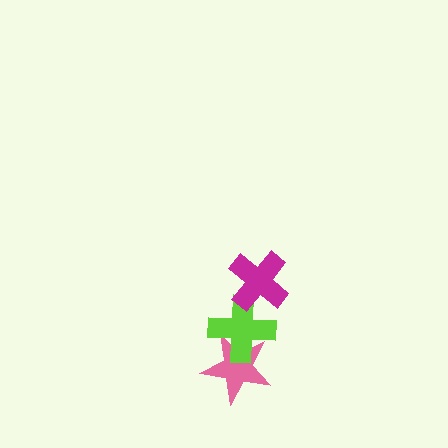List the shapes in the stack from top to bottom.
From top to bottom: the magenta cross, the lime cross, the pink star.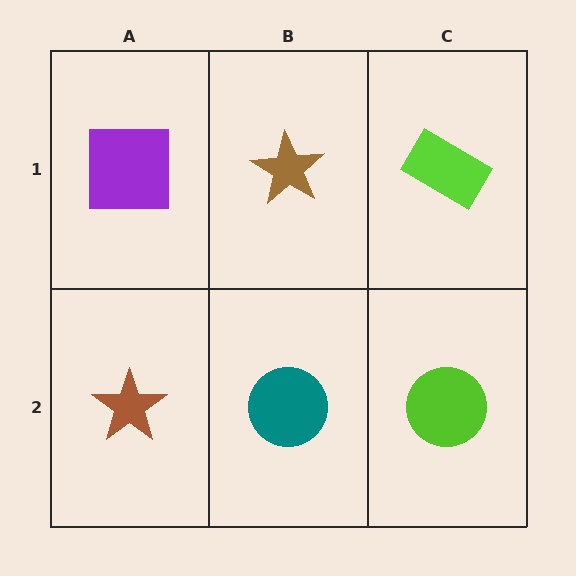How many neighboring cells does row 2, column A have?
2.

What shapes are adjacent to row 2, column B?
A brown star (row 1, column B), a brown star (row 2, column A), a lime circle (row 2, column C).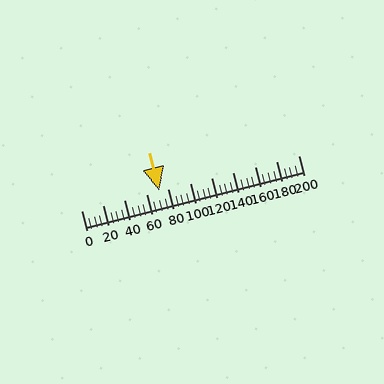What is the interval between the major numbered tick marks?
The major tick marks are spaced 20 units apart.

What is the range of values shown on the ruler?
The ruler shows values from 0 to 200.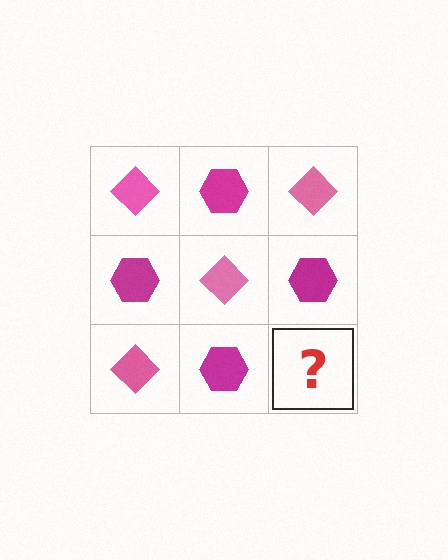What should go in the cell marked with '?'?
The missing cell should contain a pink diamond.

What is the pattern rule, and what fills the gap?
The rule is that it alternates pink diamond and magenta hexagon in a checkerboard pattern. The gap should be filled with a pink diamond.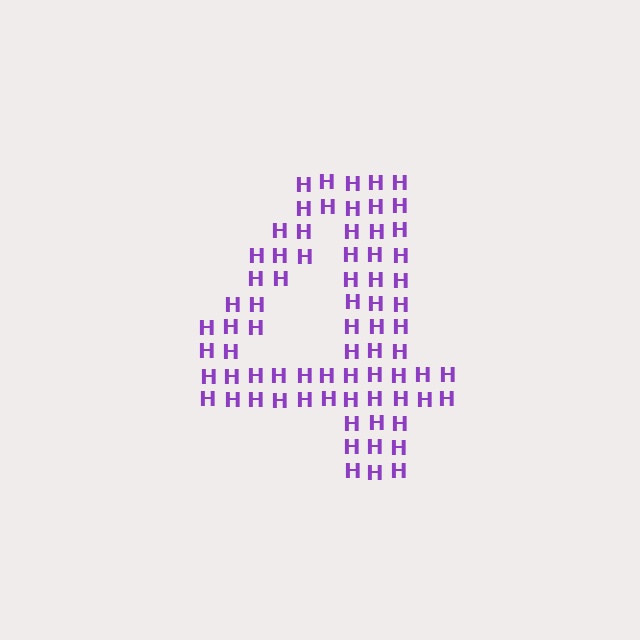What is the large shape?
The large shape is the digit 4.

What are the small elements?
The small elements are letter H's.